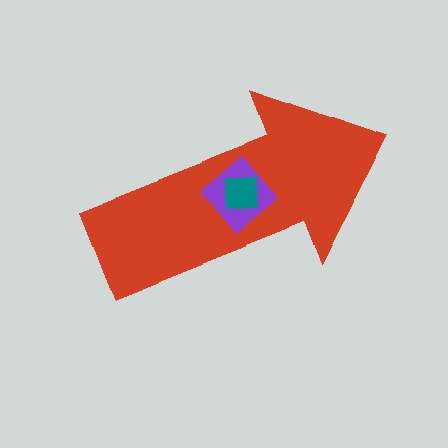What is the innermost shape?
The teal square.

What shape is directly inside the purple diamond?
The teal square.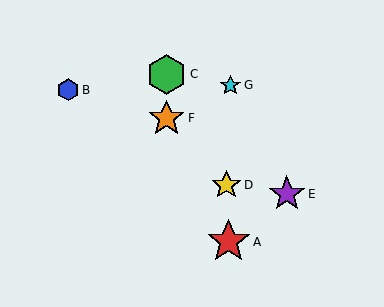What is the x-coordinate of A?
Object A is at x≈229.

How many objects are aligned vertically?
2 objects (C, F) are aligned vertically.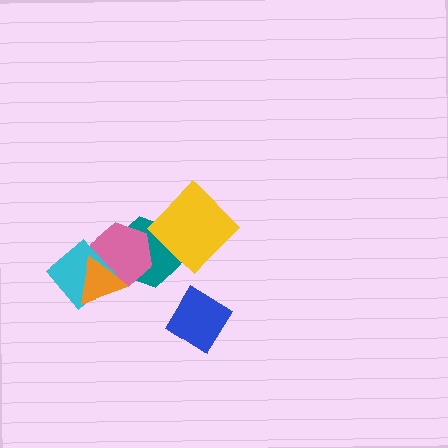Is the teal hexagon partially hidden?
Yes, it is partially covered by another shape.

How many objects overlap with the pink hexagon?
3 objects overlap with the pink hexagon.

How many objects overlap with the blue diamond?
0 objects overlap with the blue diamond.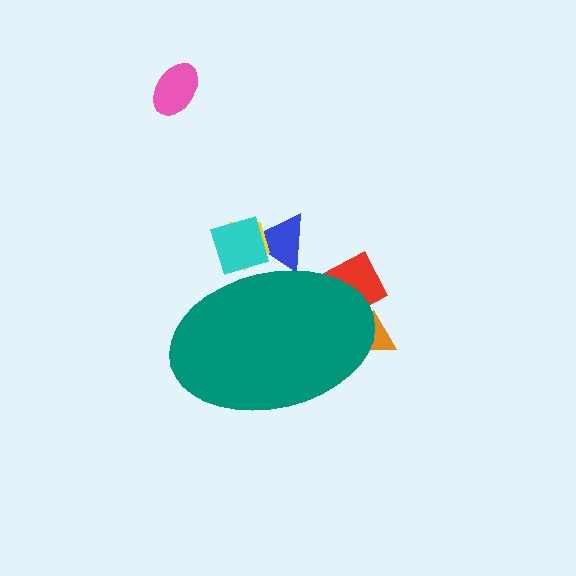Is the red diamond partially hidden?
Yes, the red diamond is partially hidden behind the teal ellipse.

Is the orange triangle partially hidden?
Yes, the orange triangle is partially hidden behind the teal ellipse.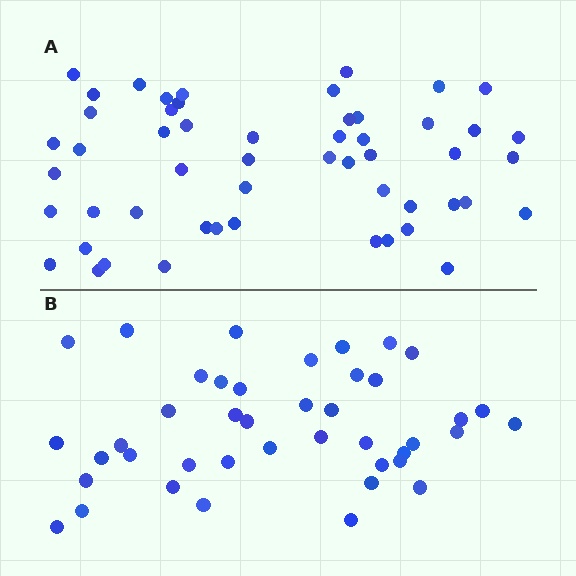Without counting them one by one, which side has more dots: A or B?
Region A (the top region) has more dots.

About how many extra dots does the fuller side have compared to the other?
Region A has roughly 12 or so more dots than region B.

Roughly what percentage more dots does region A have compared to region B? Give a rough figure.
About 25% more.